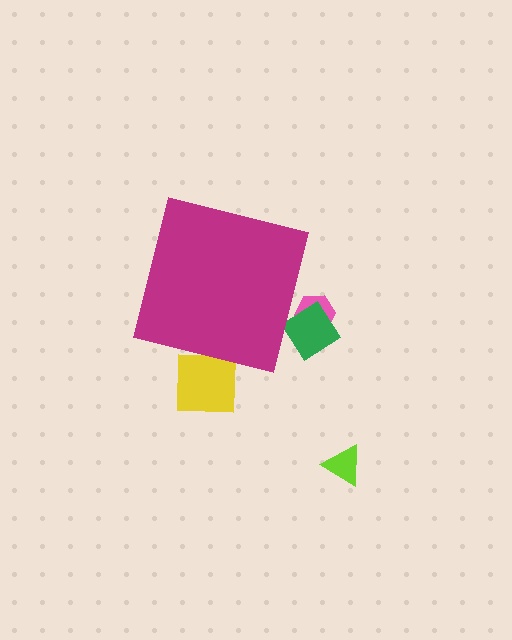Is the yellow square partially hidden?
Yes, the yellow square is partially hidden behind the magenta square.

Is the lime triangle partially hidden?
No, the lime triangle is fully visible.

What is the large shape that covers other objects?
A magenta square.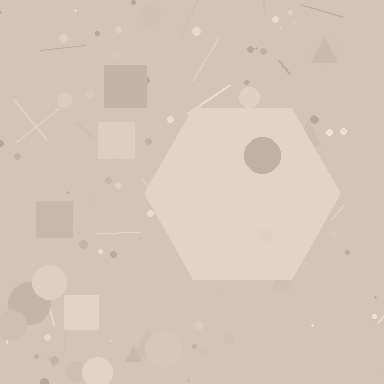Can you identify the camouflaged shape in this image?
The camouflaged shape is a hexagon.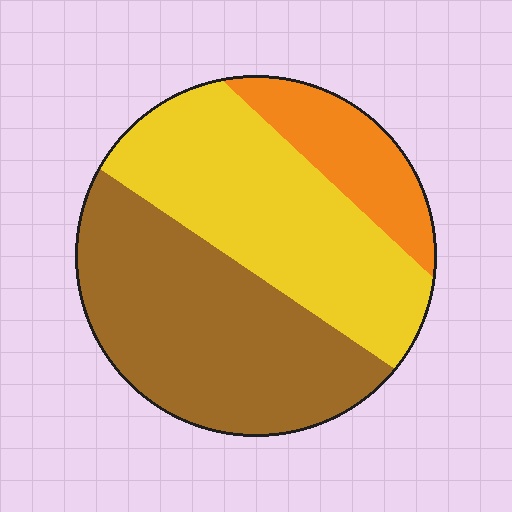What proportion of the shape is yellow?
Yellow covers around 40% of the shape.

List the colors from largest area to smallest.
From largest to smallest: brown, yellow, orange.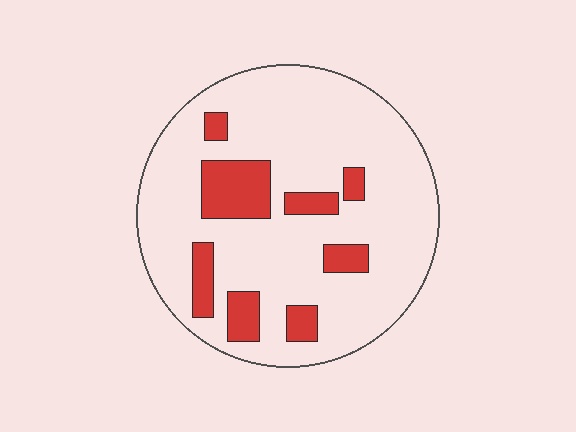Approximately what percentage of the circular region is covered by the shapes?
Approximately 20%.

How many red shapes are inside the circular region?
8.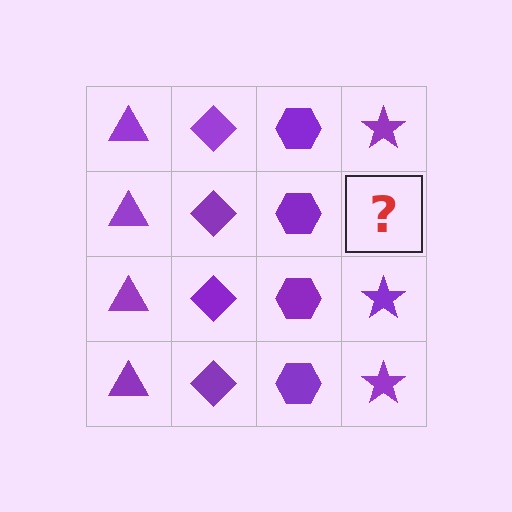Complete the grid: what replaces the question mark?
The question mark should be replaced with a purple star.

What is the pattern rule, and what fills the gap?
The rule is that each column has a consistent shape. The gap should be filled with a purple star.